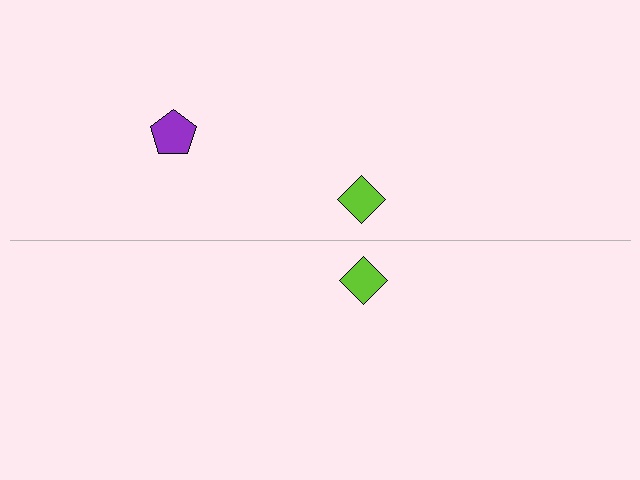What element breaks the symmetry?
A purple pentagon is missing from the bottom side.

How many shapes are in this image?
There are 3 shapes in this image.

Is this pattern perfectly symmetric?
No, the pattern is not perfectly symmetric. A purple pentagon is missing from the bottom side.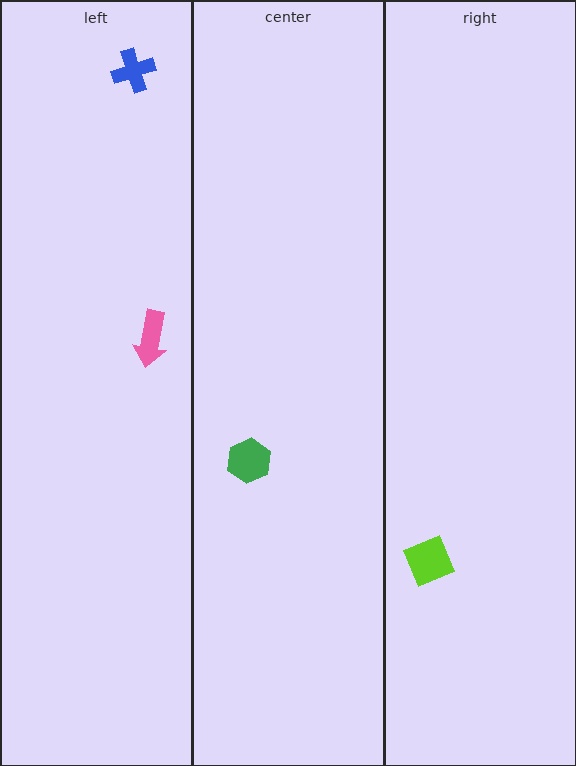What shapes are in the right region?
The lime diamond.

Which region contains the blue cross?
The left region.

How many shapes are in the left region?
2.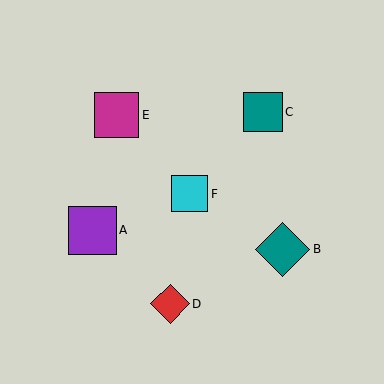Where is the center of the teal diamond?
The center of the teal diamond is at (282, 249).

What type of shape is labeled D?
Shape D is a red diamond.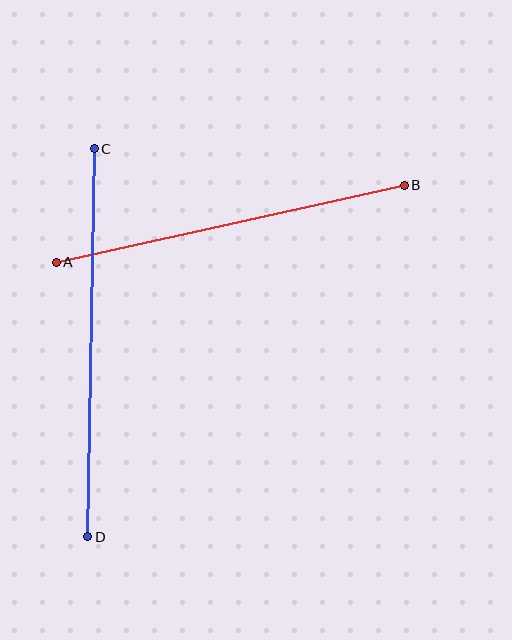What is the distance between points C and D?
The distance is approximately 388 pixels.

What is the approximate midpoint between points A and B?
The midpoint is at approximately (230, 224) pixels.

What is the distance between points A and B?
The distance is approximately 356 pixels.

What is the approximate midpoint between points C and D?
The midpoint is at approximately (91, 343) pixels.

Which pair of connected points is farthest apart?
Points C and D are farthest apart.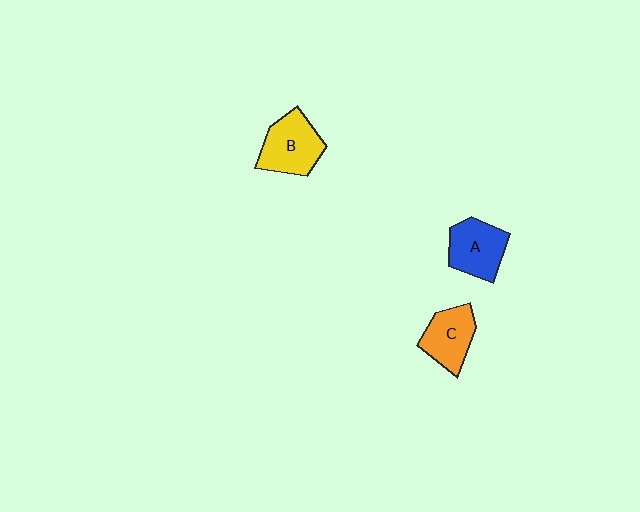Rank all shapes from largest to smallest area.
From largest to smallest: B (yellow), A (blue), C (orange).